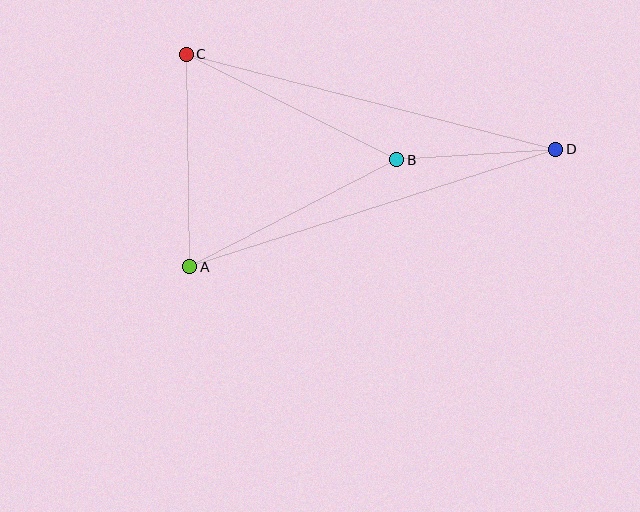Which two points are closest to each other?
Points B and D are closest to each other.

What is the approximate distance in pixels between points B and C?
The distance between B and C is approximately 235 pixels.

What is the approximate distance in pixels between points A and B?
The distance between A and B is approximately 233 pixels.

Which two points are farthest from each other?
Points A and D are farthest from each other.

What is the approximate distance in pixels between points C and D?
The distance between C and D is approximately 381 pixels.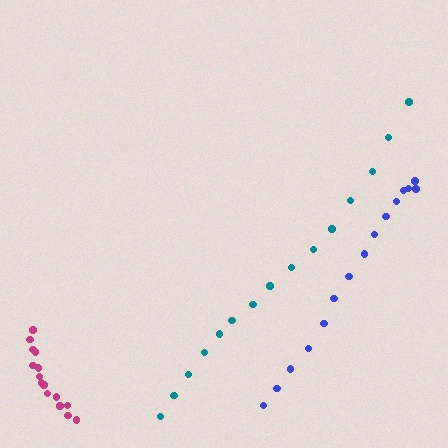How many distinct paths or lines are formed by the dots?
There are 3 distinct paths.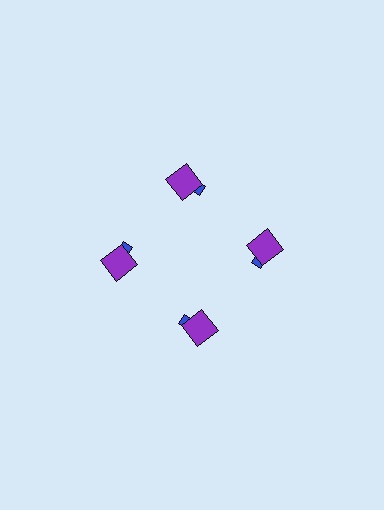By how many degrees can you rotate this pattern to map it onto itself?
The pattern maps onto itself every 90 degrees of rotation.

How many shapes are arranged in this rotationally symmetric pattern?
There are 12 shapes, arranged in 4 groups of 3.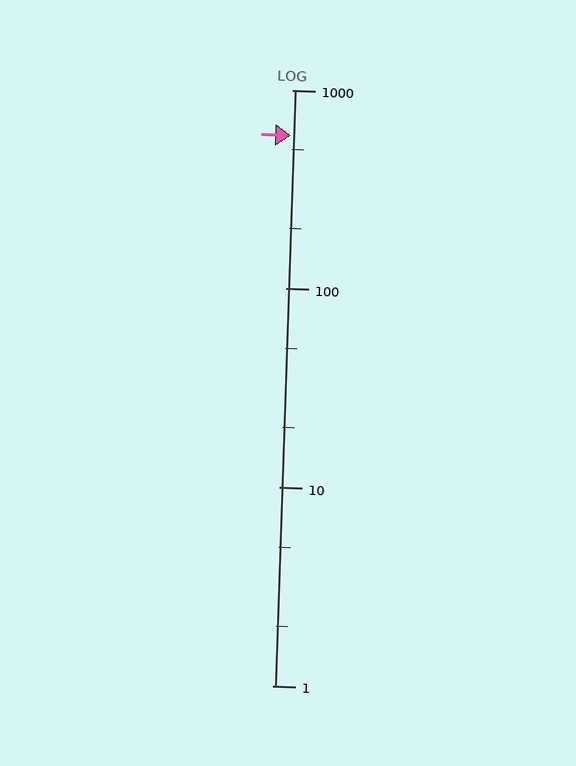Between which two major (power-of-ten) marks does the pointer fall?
The pointer is between 100 and 1000.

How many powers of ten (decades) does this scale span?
The scale spans 3 decades, from 1 to 1000.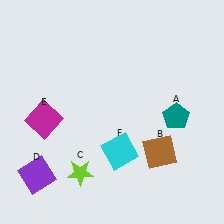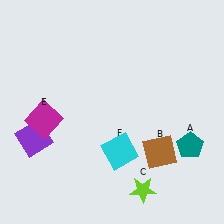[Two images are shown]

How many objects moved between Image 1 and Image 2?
3 objects moved between the two images.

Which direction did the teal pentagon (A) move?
The teal pentagon (A) moved down.